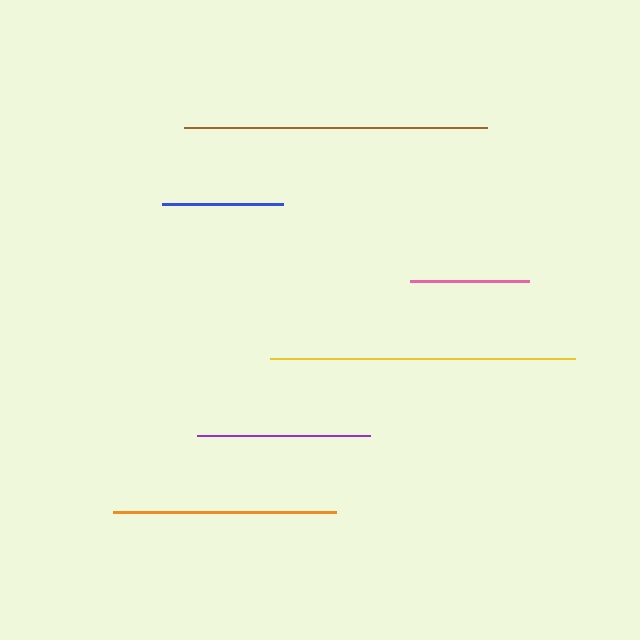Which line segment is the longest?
The yellow line is the longest at approximately 305 pixels.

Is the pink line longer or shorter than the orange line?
The orange line is longer than the pink line.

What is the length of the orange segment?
The orange segment is approximately 223 pixels long.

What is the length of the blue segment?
The blue segment is approximately 121 pixels long.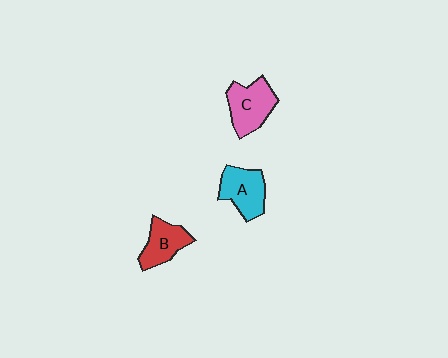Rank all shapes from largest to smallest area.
From largest to smallest: C (pink), A (cyan), B (red).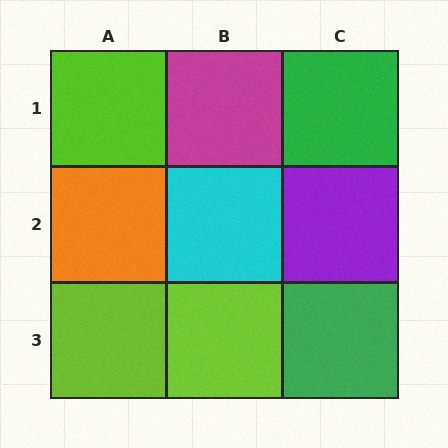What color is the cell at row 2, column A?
Orange.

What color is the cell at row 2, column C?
Purple.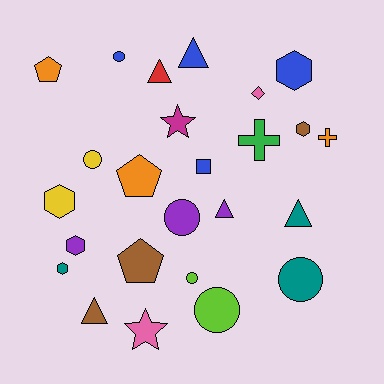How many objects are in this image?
There are 25 objects.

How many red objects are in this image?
There is 1 red object.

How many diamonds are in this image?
There is 1 diamond.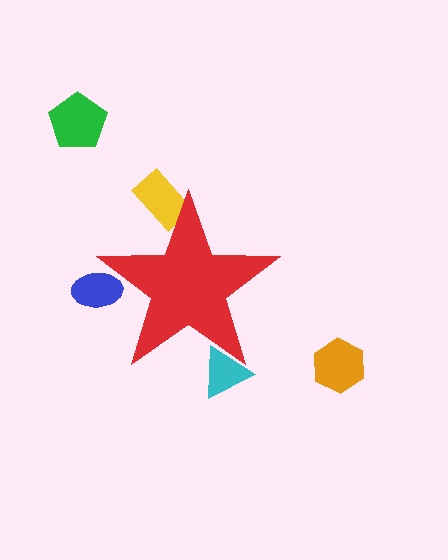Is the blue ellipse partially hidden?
Yes, the blue ellipse is partially hidden behind the red star.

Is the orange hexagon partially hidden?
No, the orange hexagon is fully visible.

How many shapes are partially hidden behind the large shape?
3 shapes are partially hidden.